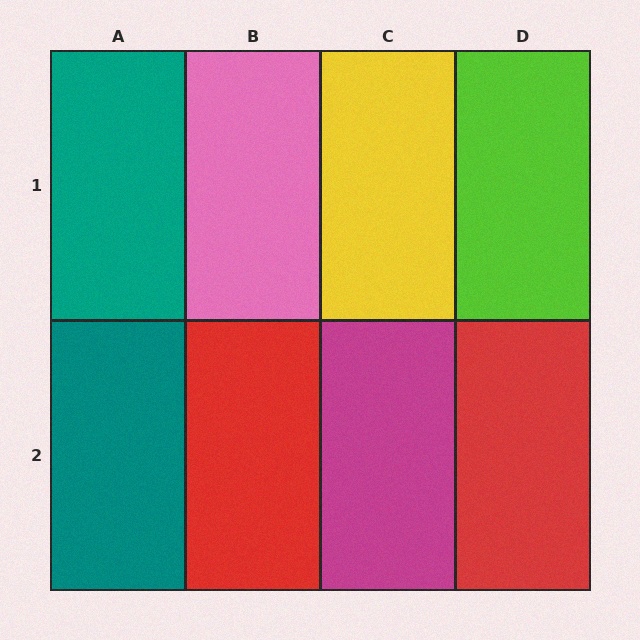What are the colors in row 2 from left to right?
Teal, red, magenta, red.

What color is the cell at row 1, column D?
Lime.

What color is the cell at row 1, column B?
Pink.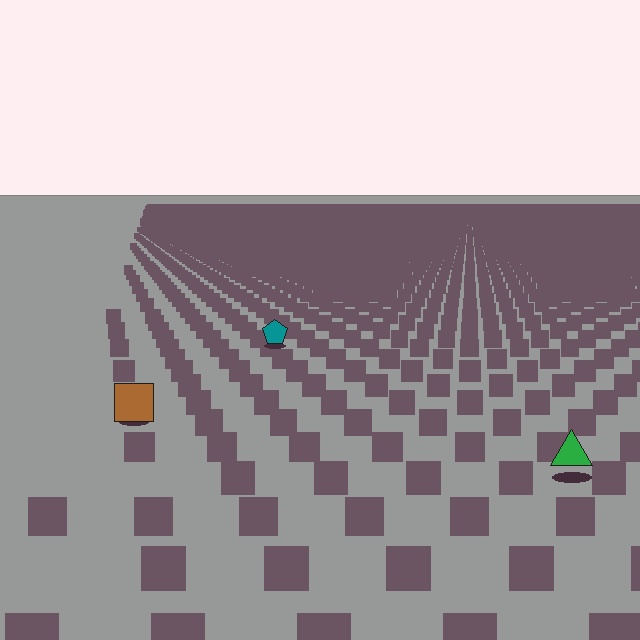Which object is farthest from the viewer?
The teal pentagon is farthest from the viewer. It appears smaller and the ground texture around it is denser.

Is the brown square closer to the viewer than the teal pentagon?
Yes. The brown square is closer — you can tell from the texture gradient: the ground texture is coarser near it.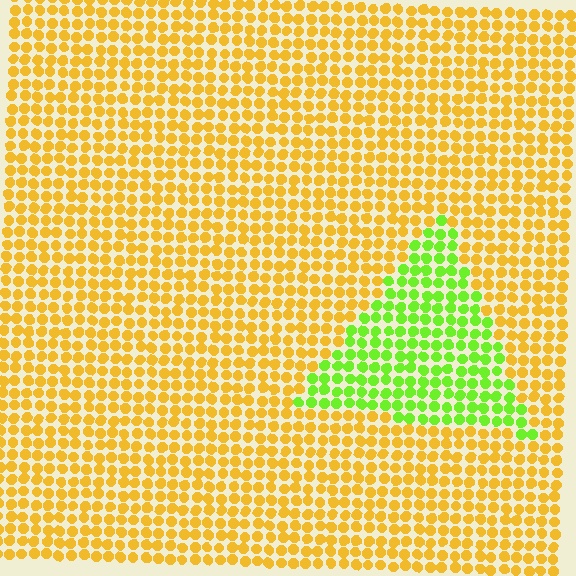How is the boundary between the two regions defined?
The boundary is defined purely by a slight shift in hue (about 56 degrees). Spacing, size, and orientation are identical on both sides.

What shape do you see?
I see a triangle.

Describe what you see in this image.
The image is filled with small yellow elements in a uniform arrangement. A triangle-shaped region is visible where the elements are tinted to a slightly different hue, forming a subtle color boundary.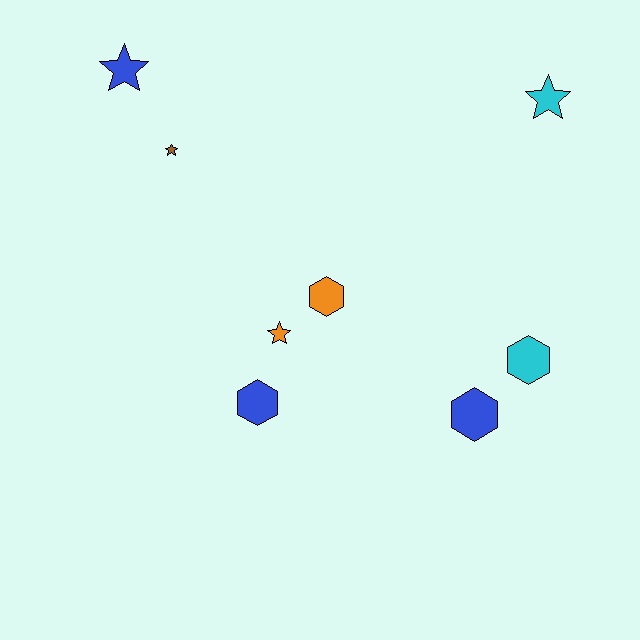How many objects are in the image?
There are 8 objects.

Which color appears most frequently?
Blue, with 3 objects.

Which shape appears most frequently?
Hexagon, with 4 objects.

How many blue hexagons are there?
There are 2 blue hexagons.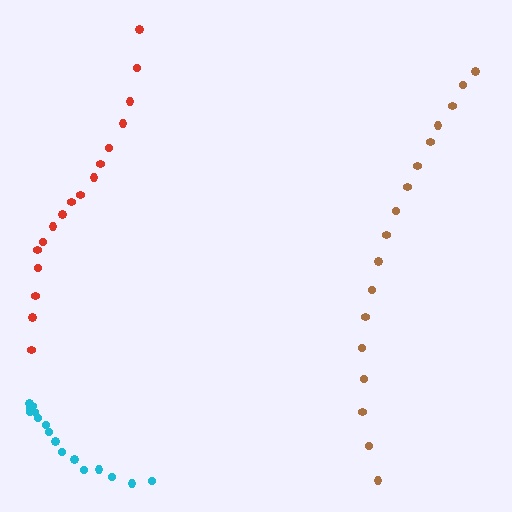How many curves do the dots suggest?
There are 3 distinct paths.